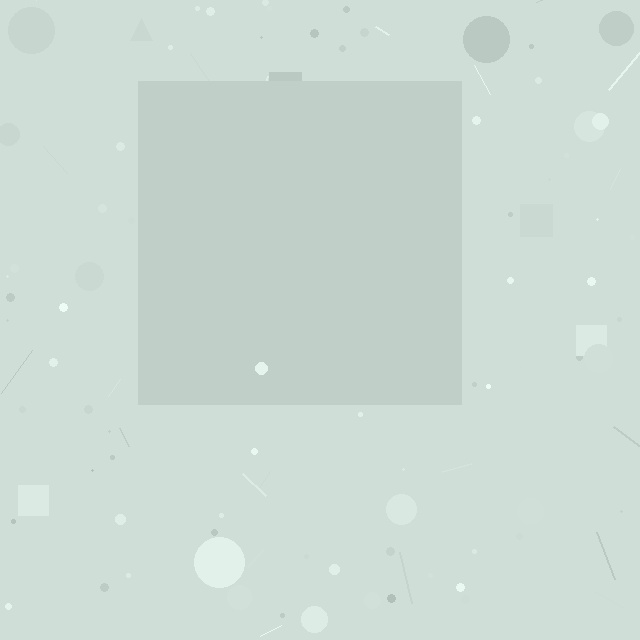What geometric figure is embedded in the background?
A square is embedded in the background.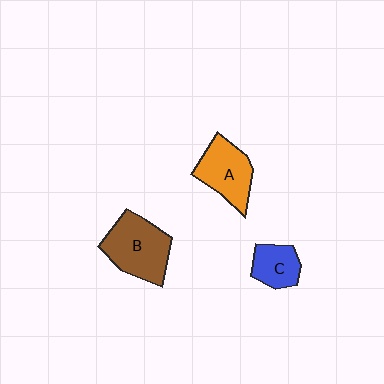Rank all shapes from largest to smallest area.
From largest to smallest: B (brown), A (orange), C (blue).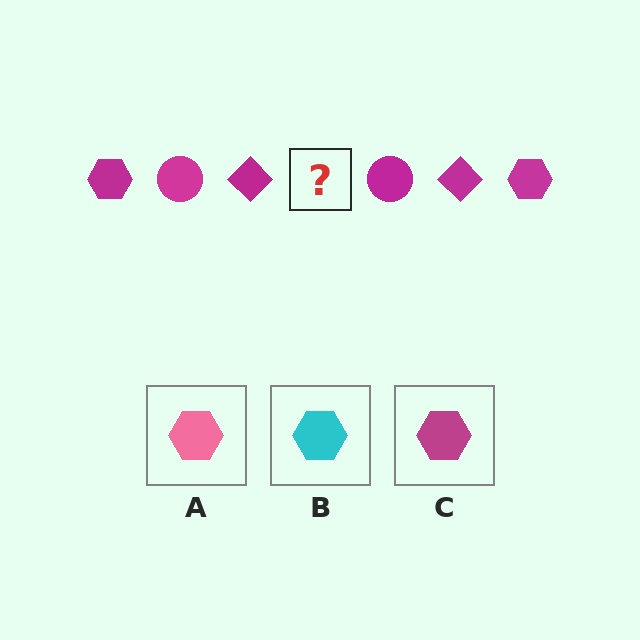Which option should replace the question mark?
Option C.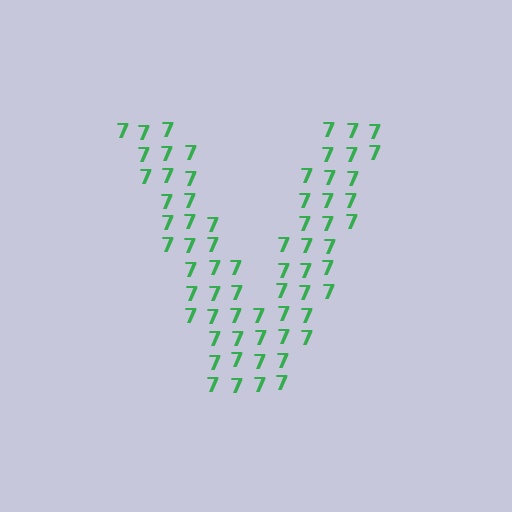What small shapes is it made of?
It is made of small digit 7's.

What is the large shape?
The large shape is the letter V.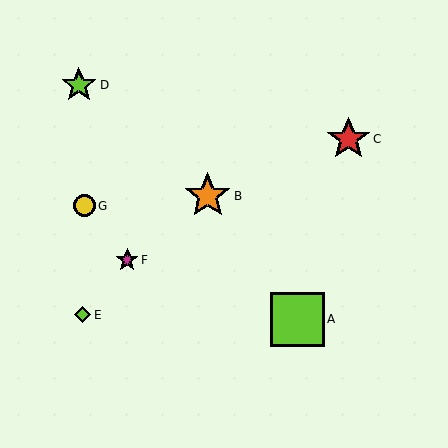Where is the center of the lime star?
The center of the lime star is at (79, 85).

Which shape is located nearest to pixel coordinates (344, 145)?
The red star (labeled C) at (348, 139) is nearest to that location.